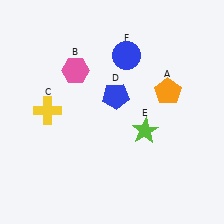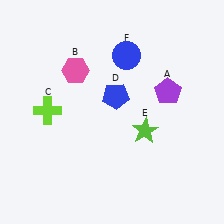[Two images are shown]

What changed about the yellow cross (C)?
In Image 1, C is yellow. In Image 2, it changed to lime.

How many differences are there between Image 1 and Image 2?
There are 2 differences between the two images.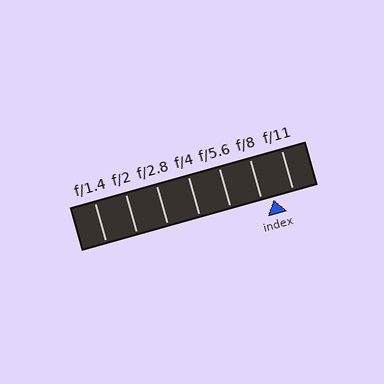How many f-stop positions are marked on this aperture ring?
There are 7 f-stop positions marked.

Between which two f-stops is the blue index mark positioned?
The index mark is between f/8 and f/11.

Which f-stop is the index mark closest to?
The index mark is closest to f/8.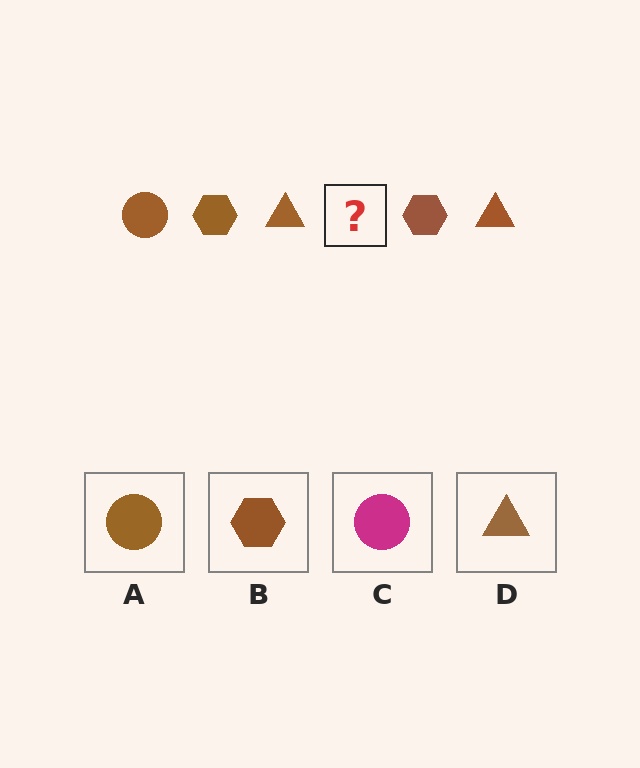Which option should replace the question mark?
Option A.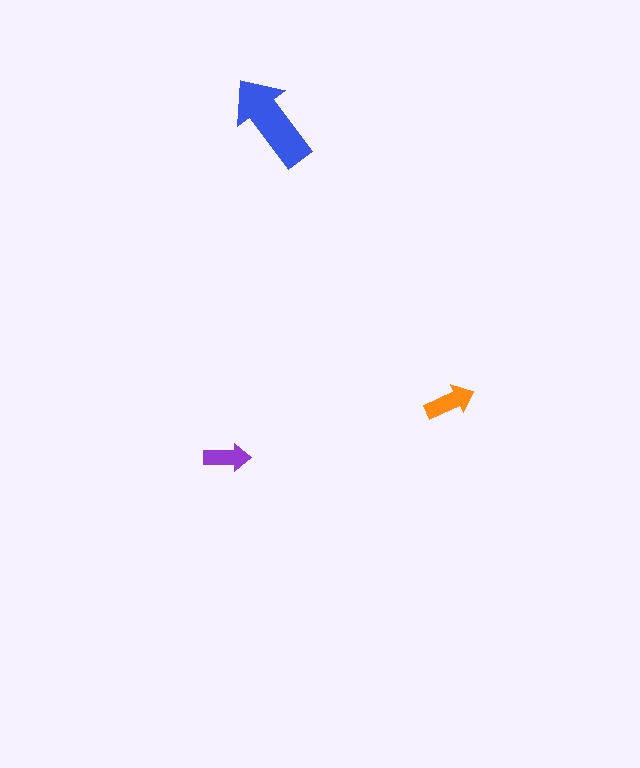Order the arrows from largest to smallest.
the blue one, the orange one, the purple one.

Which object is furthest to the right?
The orange arrow is rightmost.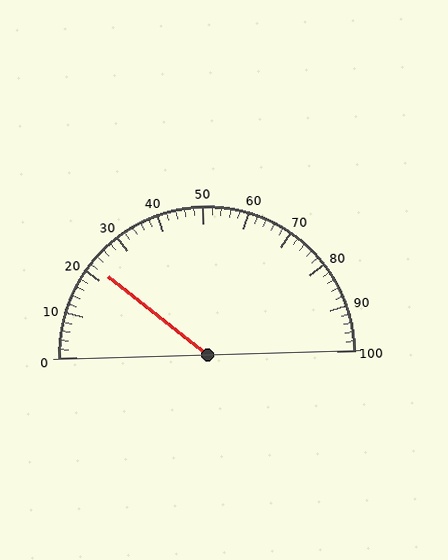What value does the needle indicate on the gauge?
The needle indicates approximately 22.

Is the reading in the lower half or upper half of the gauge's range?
The reading is in the lower half of the range (0 to 100).